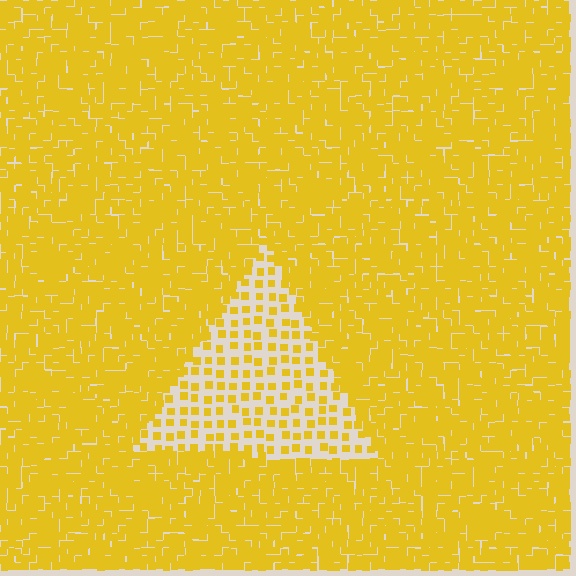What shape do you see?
I see a triangle.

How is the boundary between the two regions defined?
The boundary is defined by a change in element density (approximately 2.9x ratio). All elements are the same color, size, and shape.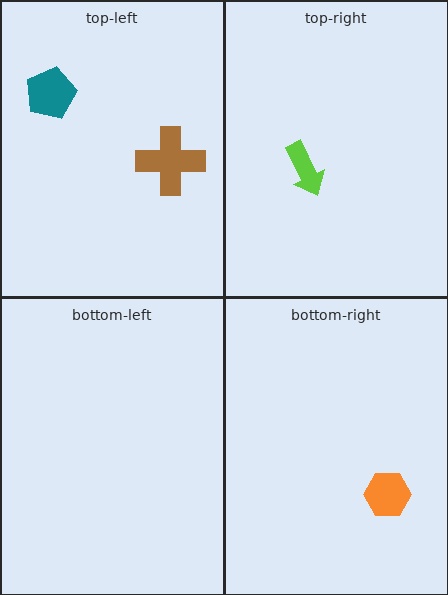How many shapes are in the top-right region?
1.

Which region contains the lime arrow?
The top-right region.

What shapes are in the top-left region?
The teal pentagon, the brown cross.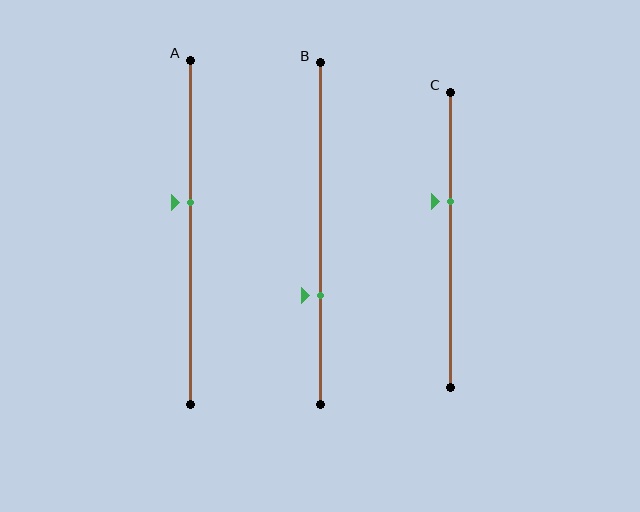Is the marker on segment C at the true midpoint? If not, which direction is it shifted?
No, the marker on segment C is shifted upward by about 13% of the segment length.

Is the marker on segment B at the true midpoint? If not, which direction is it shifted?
No, the marker on segment B is shifted downward by about 18% of the segment length.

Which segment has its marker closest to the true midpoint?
Segment A has its marker closest to the true midpoint.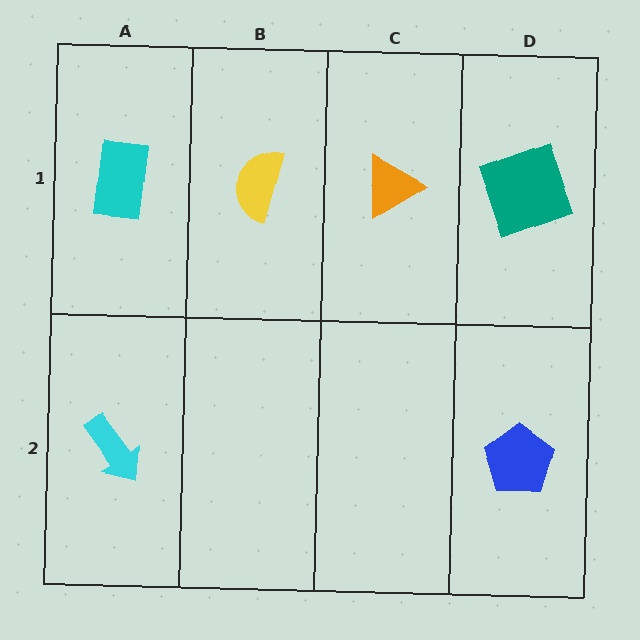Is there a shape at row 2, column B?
No, that cell is empty.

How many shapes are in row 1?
4 shapes.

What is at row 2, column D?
A blue pentagon.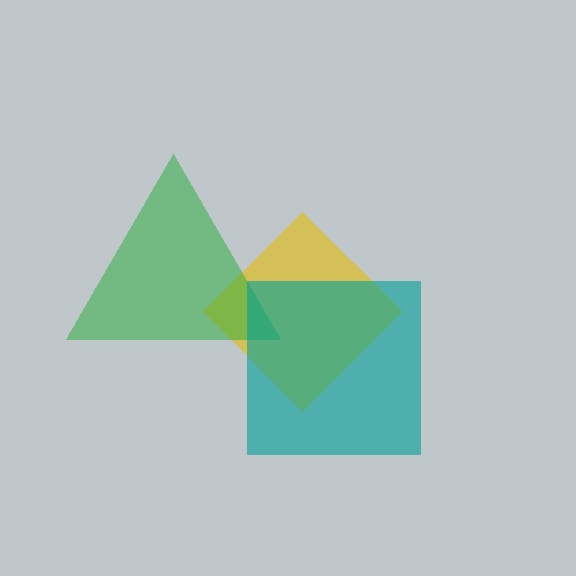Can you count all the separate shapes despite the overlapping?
Yes, there are 3 separate shapes.